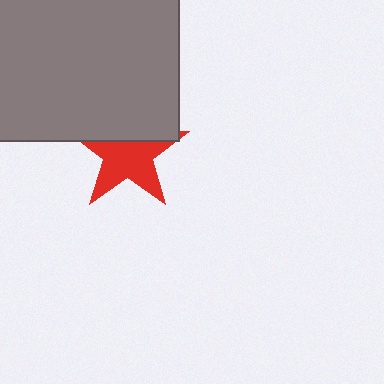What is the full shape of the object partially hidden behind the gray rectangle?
The partially hidden object is a red star.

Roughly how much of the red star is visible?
About half of it is visible (roughly 64%).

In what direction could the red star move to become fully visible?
The red star could move down. That would shift it out from behind the gray rectangle entirely.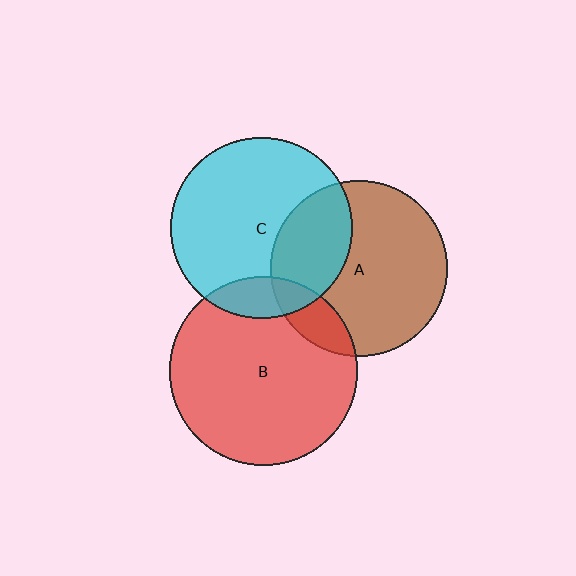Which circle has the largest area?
Circle B (red).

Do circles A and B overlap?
Yes.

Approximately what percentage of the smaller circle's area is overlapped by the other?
Approximately 15%.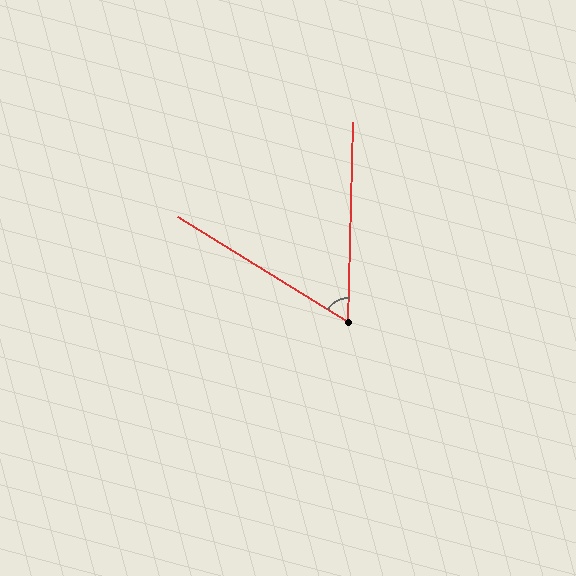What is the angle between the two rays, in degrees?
Approximately 60 degrees.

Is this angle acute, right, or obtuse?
It is acute.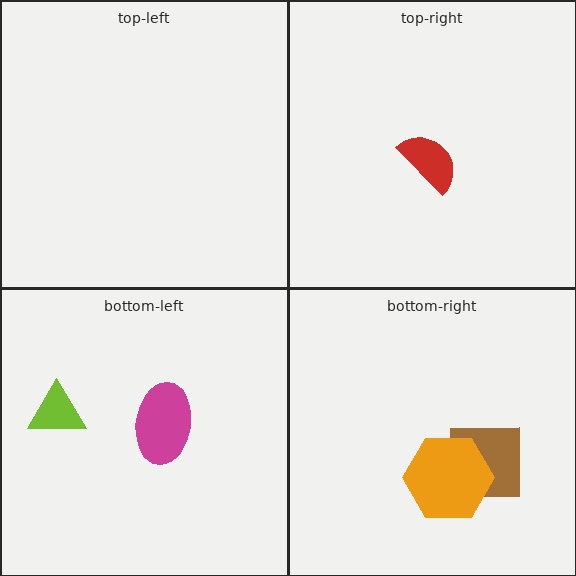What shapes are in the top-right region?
The red semicircle.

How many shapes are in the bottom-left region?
2.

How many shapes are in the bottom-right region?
2.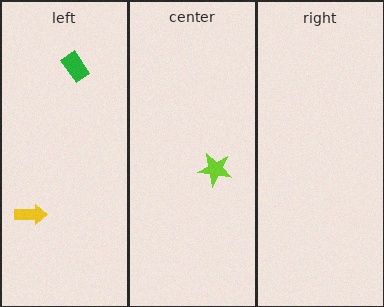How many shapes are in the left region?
2.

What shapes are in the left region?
The green rectangle, the yellow arrow.